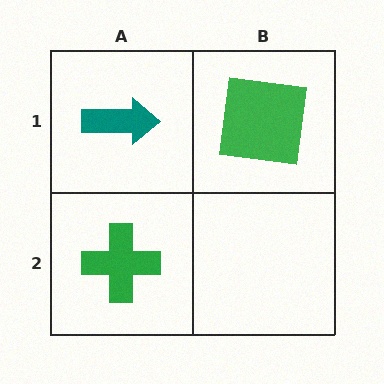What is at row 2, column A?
A green cross.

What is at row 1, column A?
A teal arrow.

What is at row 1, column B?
A green square.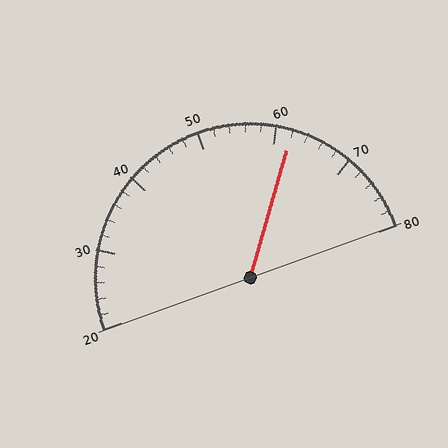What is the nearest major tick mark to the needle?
The nearest major tick mark is 60.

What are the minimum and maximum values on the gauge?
The gauge ranges from 20 to 80.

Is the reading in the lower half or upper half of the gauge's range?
The reading is in the upper half of the range (20 to 80).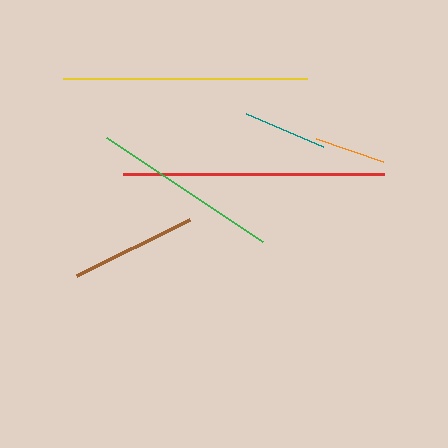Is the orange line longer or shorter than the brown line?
The brown line is longer than the orange line.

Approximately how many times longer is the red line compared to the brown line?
The red line is approximately 2.1 times the length of the brown line.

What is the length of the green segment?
The green segment is approximately 187 pixels long.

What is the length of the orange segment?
The orange segment is approximately 71 pixels long.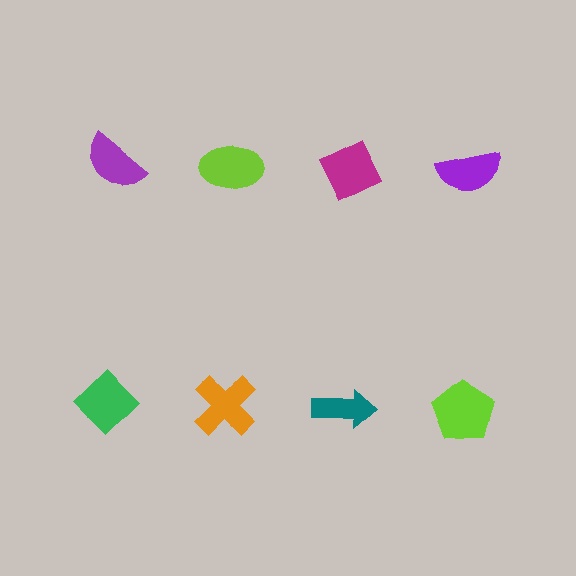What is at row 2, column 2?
An orange cross.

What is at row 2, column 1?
A green diamond.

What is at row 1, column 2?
A lime ellipse.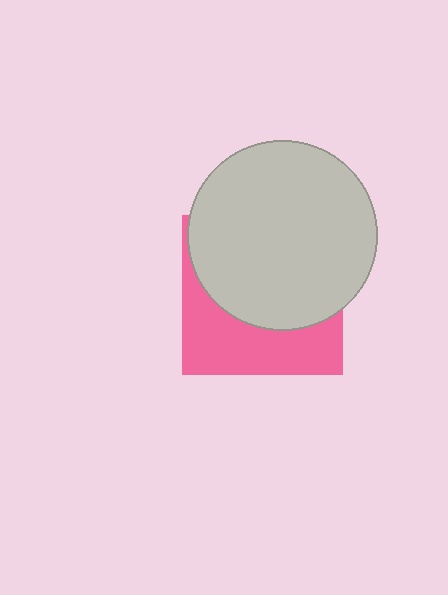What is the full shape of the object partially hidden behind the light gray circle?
The partially hidden object is a pink square.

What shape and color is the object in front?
The object in front is a light gray circle.